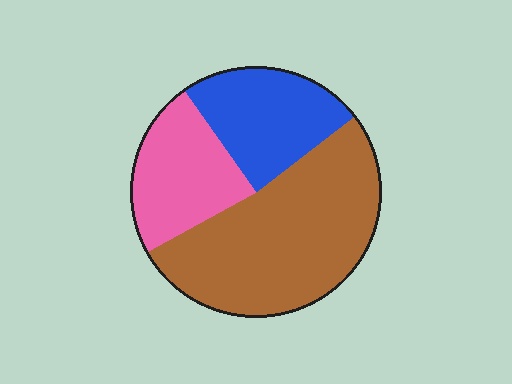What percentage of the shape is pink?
Pink takes up about one quarter (1/4) of the shape.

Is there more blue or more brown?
Brown.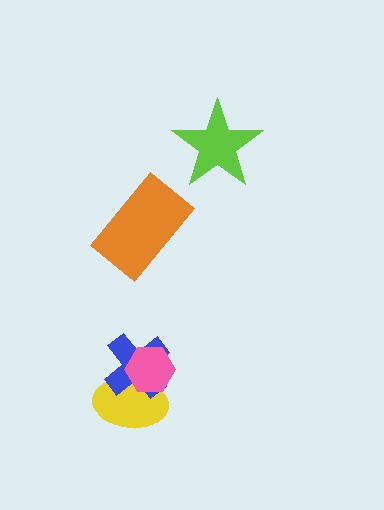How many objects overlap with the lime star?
0 objects overlap with the lime star.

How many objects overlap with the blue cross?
2 objects overlap with the blue cross.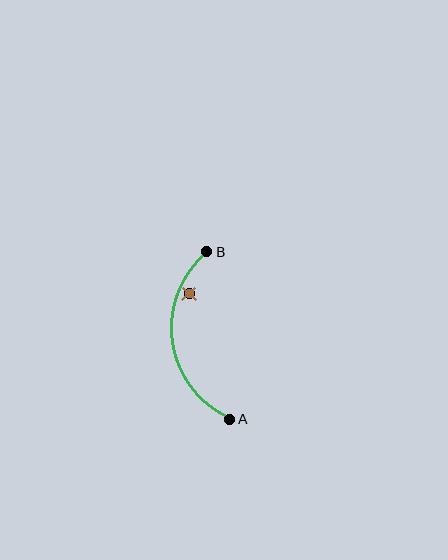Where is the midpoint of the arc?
The arc midpoint is the point on the curve farthest from the straight line joining A and B. It sits to the left of that line.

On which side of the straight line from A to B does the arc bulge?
The arc bulges to the left of the straight line connecting A and B.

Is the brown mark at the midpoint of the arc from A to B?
No — the brown mark does not lie on the arc at all. It sits slightly inside the curve.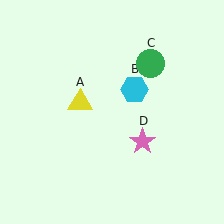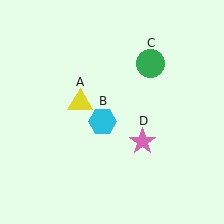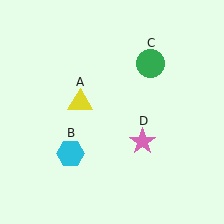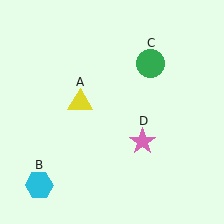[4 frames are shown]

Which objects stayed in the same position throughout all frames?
Yellow triangle (object A) and green circle (object C) and pink star (object D) remained stationary.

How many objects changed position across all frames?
1 object changed position: cyan hexagon (object B).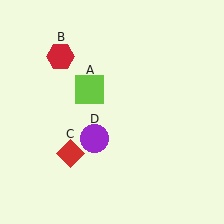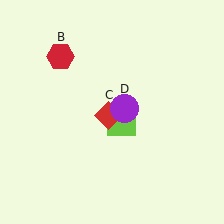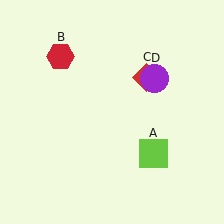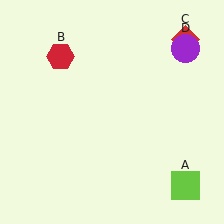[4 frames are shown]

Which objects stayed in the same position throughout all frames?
Red hexagon (object B) remained stationary.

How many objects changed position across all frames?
3 objects changed position: lime square (object A), red diamond (object C), purple circle (object D).